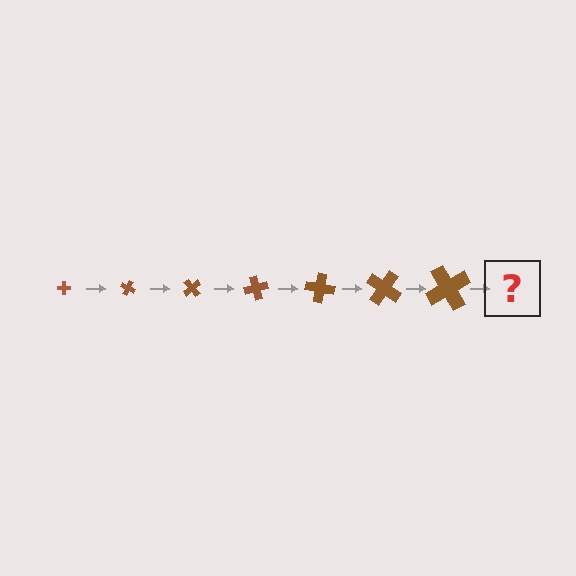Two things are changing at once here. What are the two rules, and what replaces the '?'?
The two rules are that the cross grows larger each step and it rotates 25 degrees each step. The '?' should be a cross, larger than the previous one and rotated 175 degrees from the start.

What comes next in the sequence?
The next element should be a cross, larger than the previous one and rotated 175 degrees from the start.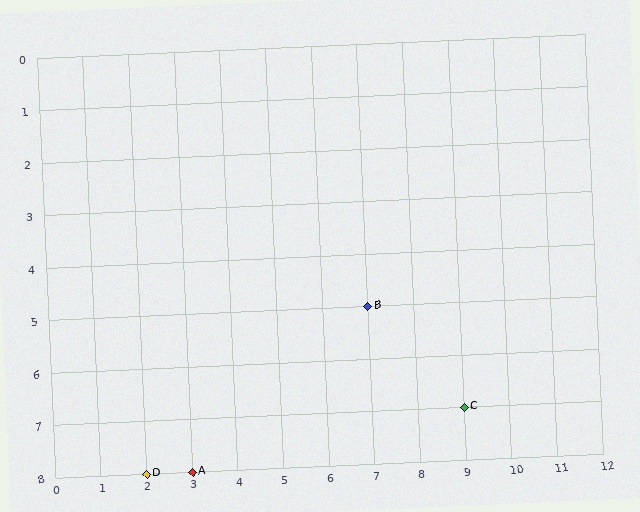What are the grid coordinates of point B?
Point B is at grid coordinates (7, 5).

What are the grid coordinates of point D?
Point D is at grid coordinates (2, 8).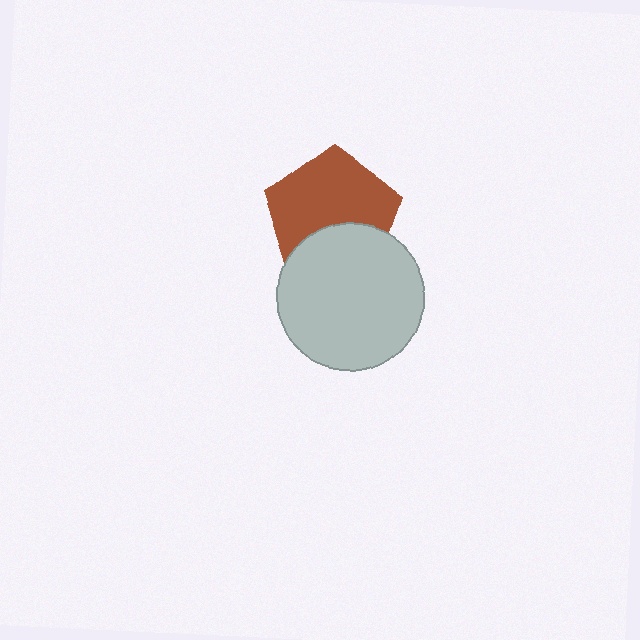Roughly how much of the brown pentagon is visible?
Most of it is visible (roughly 66%).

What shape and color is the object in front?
The object in front is a light gray circle.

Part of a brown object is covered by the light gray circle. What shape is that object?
It is a pentagon.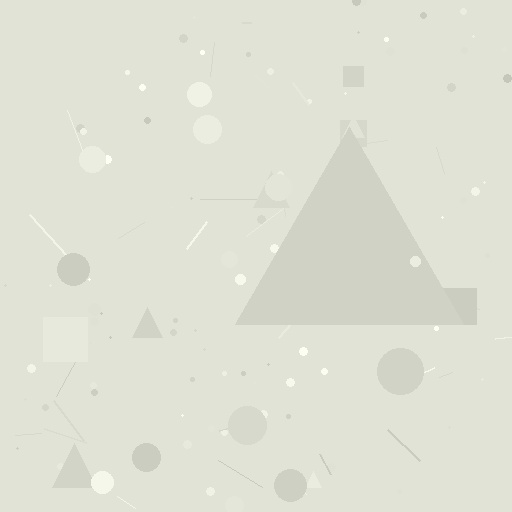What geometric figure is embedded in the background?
A triangle is embedded in the background.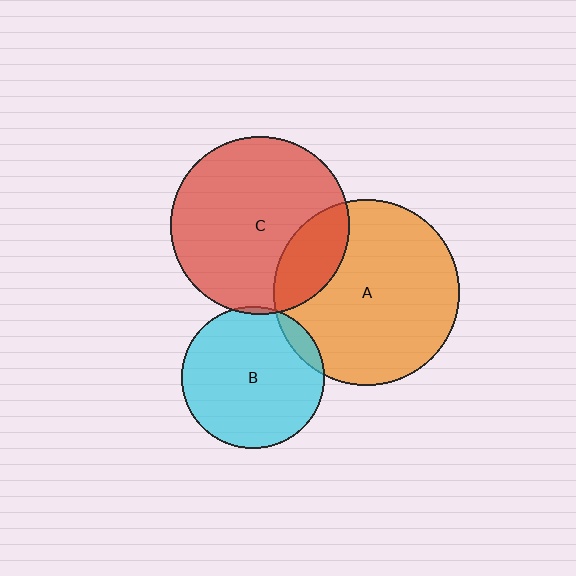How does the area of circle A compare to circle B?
Approximately 1.7 times.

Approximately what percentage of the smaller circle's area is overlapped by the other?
Approximately 10%.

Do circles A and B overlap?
Yes.